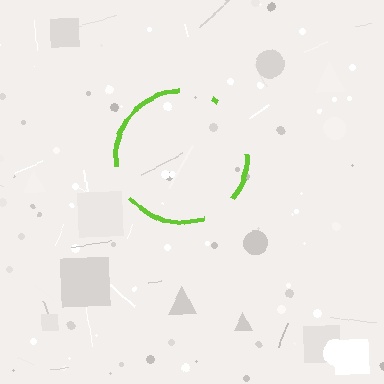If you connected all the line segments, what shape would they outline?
They would outline a circle.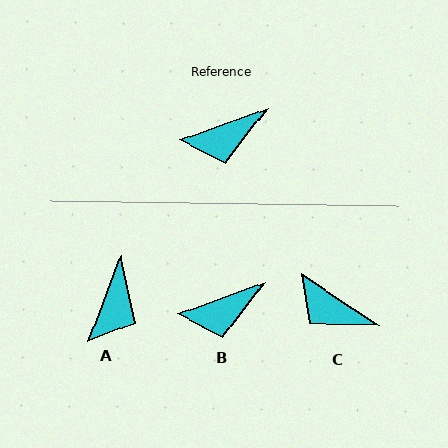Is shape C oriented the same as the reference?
No, it is off by about 54 degrees.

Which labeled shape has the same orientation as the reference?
B.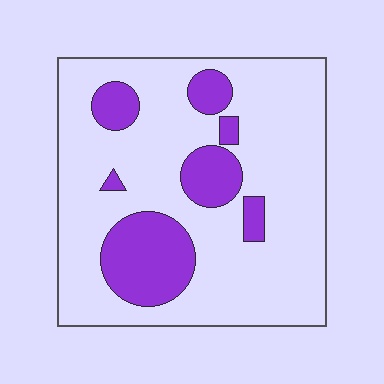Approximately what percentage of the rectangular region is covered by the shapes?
Approximately 20%.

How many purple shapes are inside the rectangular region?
7.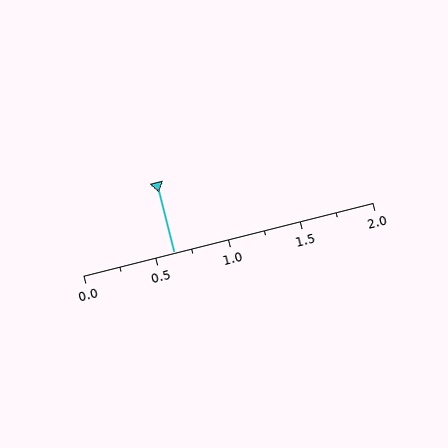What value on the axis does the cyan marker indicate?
The marker indicates approximately 0.62.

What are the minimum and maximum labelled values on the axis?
The axis runs from 0.0 to 2.0.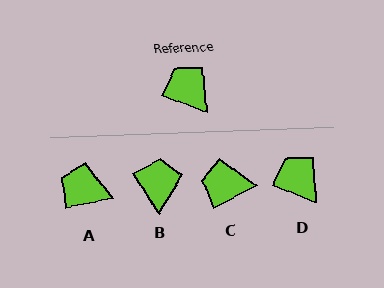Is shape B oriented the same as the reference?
No, it is off by about 36 degrees.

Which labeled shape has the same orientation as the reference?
D.